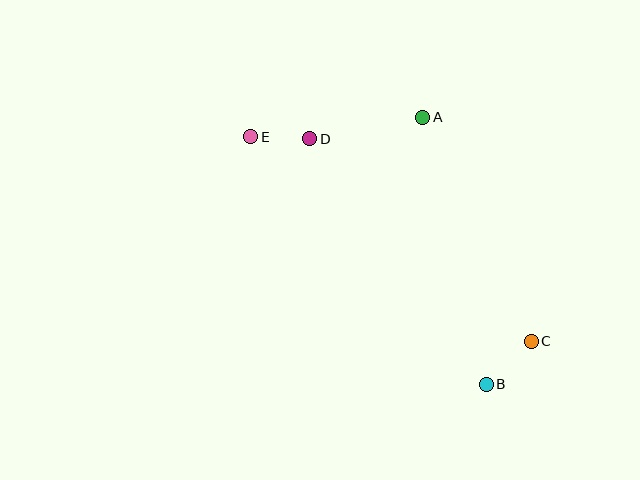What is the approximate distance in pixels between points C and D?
The distance between C and D is approximately 300 pixels.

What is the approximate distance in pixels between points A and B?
The distance between A and B is approximately 274 pixels.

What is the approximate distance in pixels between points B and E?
The distance between B and E is approximately 342 pixels.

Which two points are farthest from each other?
Points C and E are farthest from each other.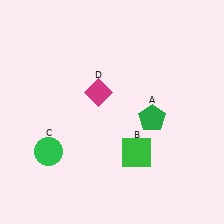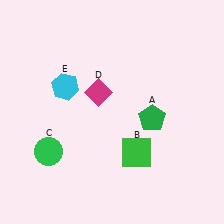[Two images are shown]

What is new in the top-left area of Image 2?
A cyan hexagon (E) was added in the top-left area of Image 2.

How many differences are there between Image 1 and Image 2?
There is 1 difference between the two images.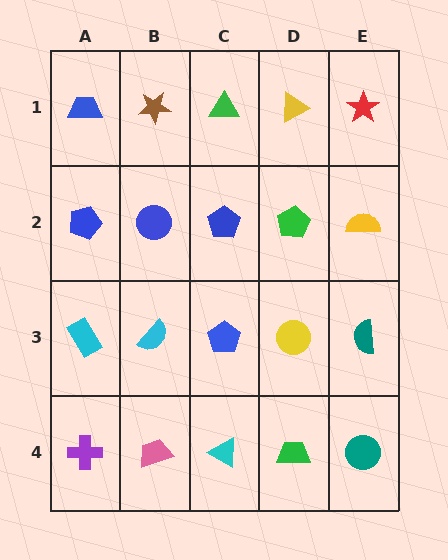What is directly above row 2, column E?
A red star.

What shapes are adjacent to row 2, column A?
A blue trapezoid (row 1, column A), a cyan rectangle (row 3, column A), a blue circle (row 2, column B).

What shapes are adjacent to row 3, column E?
A yellow semicircle (row 2, column E), a teal circle (row 4, column E), a yellow circle (row 3, column D).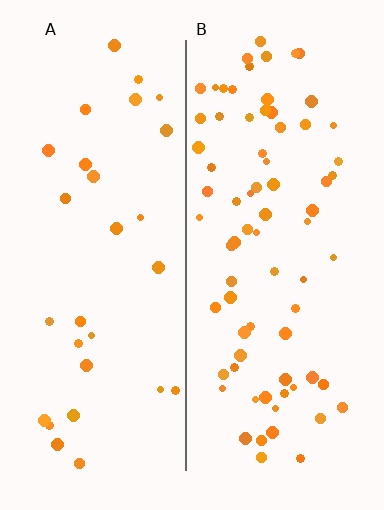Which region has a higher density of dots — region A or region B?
B (the right).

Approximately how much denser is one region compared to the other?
Approximately 2.6× — region B over region A.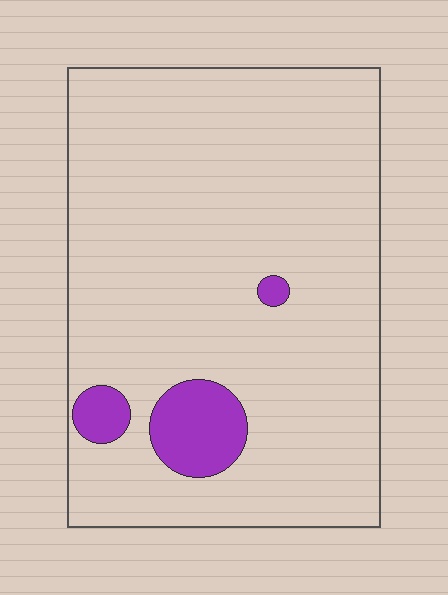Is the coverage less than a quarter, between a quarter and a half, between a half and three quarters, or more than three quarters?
Less than a quarter.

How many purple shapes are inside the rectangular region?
3.